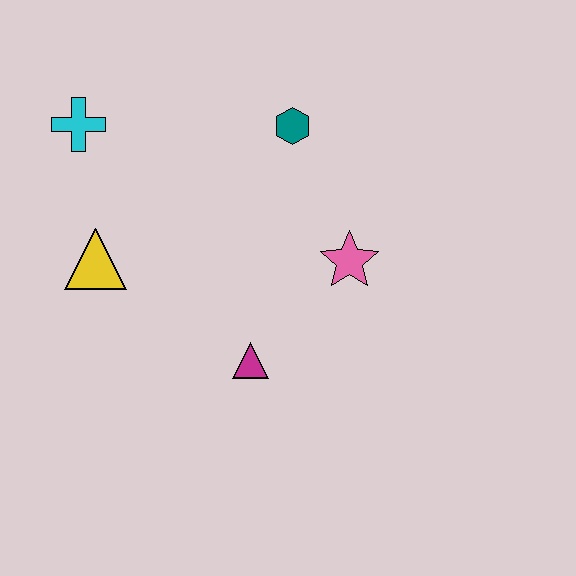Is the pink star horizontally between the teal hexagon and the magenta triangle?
No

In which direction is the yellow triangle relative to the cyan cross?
The yellow triangle is below the cyan cross.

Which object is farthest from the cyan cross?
The pink star is farthest from the cyan cross.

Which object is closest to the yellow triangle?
The cyan cross is closest to the yellow triangle.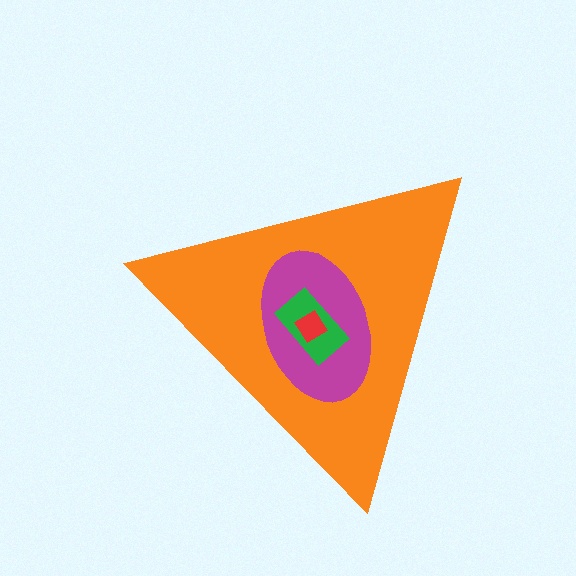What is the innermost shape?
The red diamond.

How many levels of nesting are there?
4.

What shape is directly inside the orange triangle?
The magenta ellipse.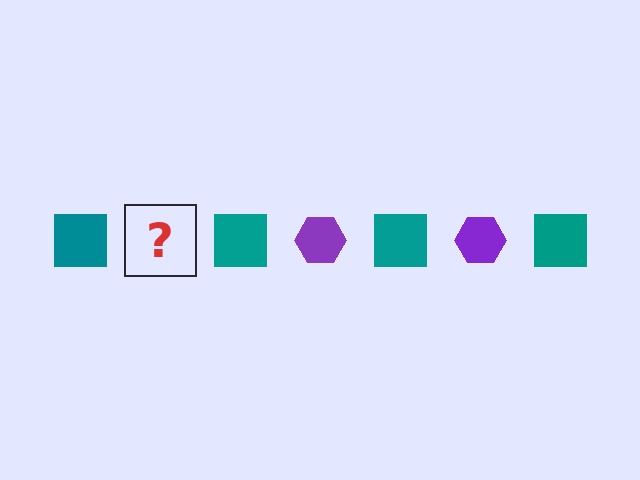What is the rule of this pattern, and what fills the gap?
The rule is that the pattern alternates between teal square and purple hexagon. The gap should be filled with a purple hexagon.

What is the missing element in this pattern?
The missing element is a purple hexagon.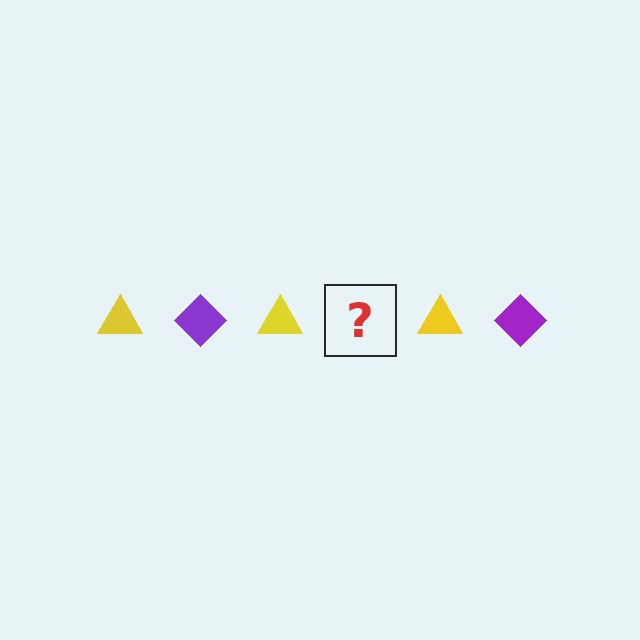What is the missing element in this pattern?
The missing element is a purple diamond.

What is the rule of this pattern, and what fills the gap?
The rule is that the pattern alternates between yellow triangle and purple diamond. The gap should be filled with a purple diamond.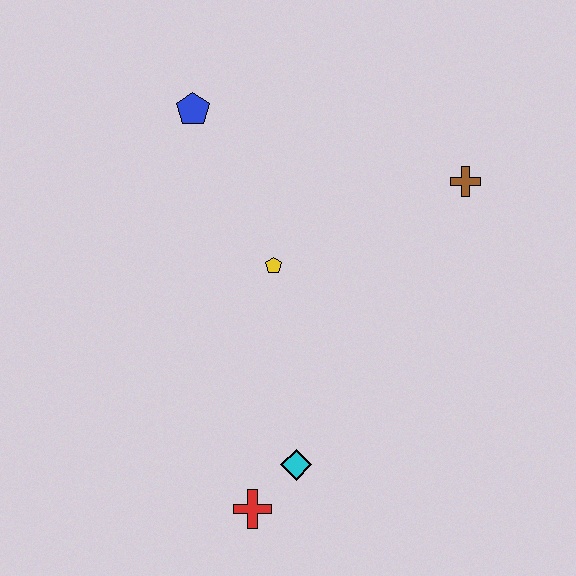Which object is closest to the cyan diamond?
The red cross is closest to the cyan diamond.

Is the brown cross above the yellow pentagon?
Yes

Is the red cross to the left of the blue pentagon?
No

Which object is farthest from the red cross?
The blue pentagon is farthest from the red cross.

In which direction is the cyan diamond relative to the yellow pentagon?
The cyan diamond is below the yellow pentagon.